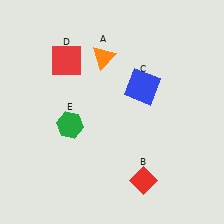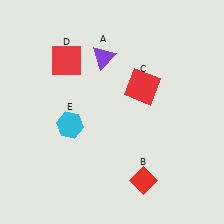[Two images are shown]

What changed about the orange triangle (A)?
In Image 1, A is orange. In Image 2, it changed to purple.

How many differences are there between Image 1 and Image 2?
There are 3 differences between the two images.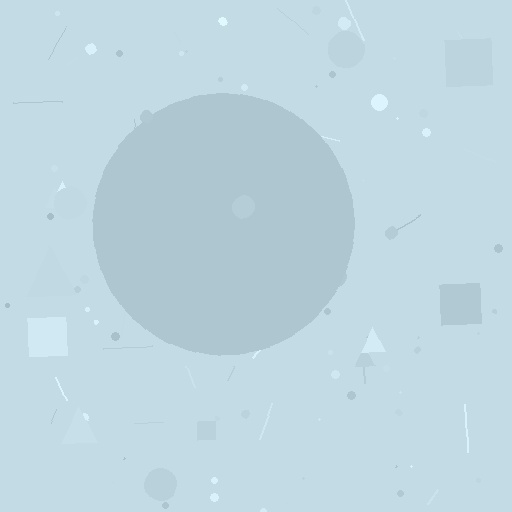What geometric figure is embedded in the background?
A circle is embedded in the background.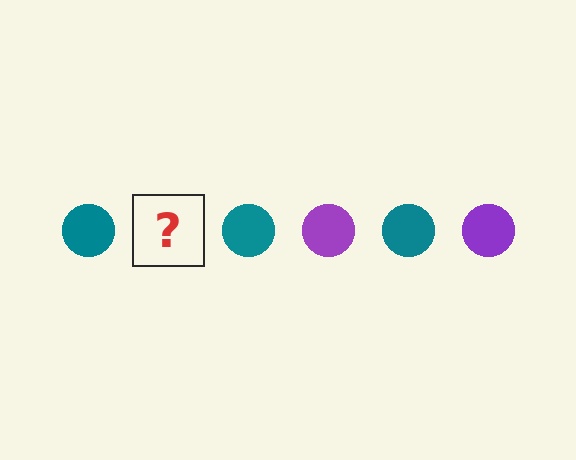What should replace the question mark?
The question mark should be replaced with a purple circle.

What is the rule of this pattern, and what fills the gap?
The rule is that the pattern cycles through teal, purple circles. The gap should be filled with a purple circle.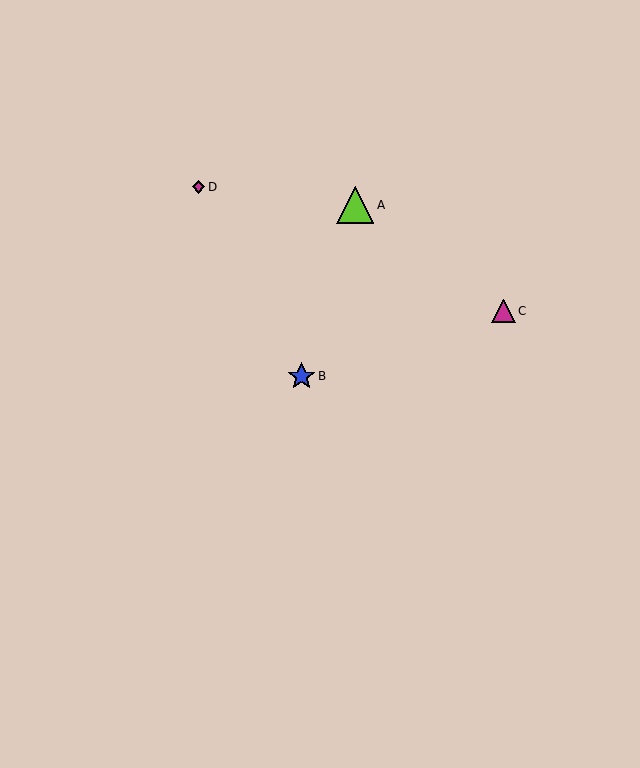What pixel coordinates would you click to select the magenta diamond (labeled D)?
Click at (198, 187) to select the magenta diamond D.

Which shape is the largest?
The lime triangle (labeled A) is the largest.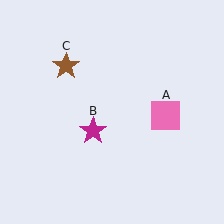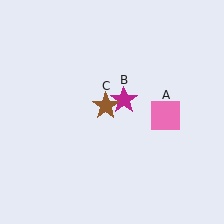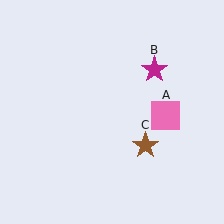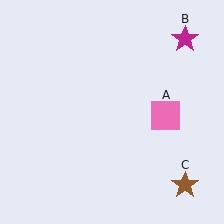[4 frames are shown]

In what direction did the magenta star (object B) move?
The magenta star (object B) moved up and to the right.